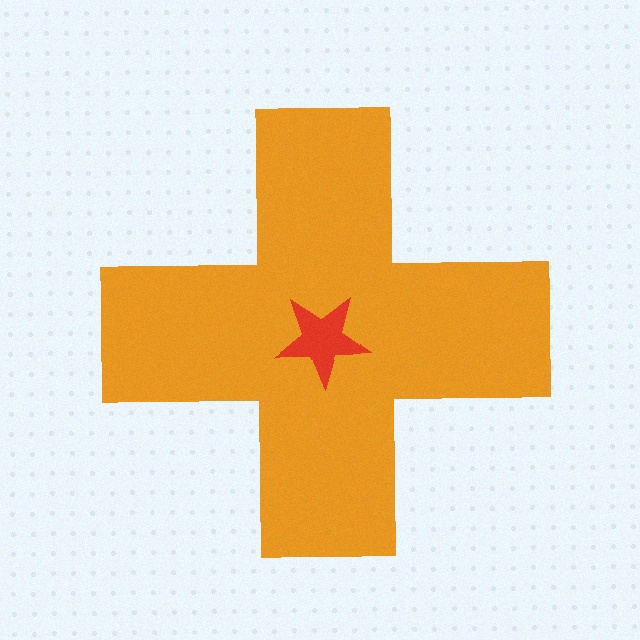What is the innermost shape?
The red star.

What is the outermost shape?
The orange cross.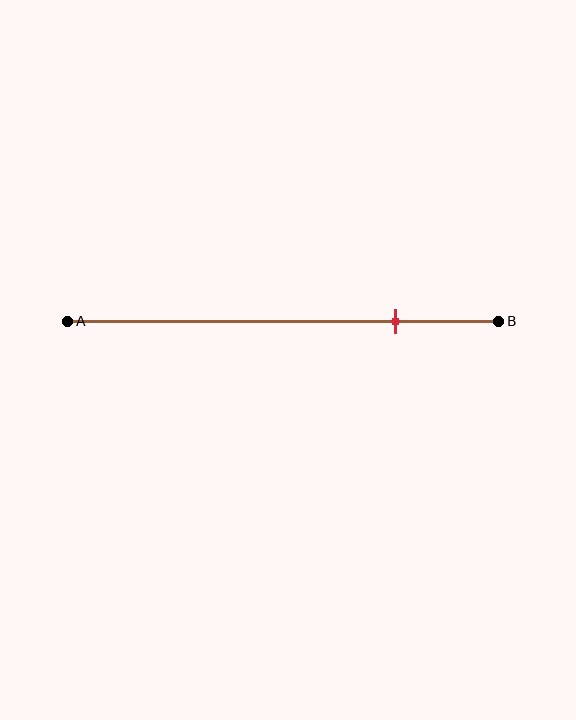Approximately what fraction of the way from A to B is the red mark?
The red mark is approximately 75% of the way from A to B.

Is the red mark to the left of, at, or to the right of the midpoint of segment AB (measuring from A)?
The red mark is to the right of the midpoint of segment AB.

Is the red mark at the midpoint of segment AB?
No, the mark is at about 75% from A, not at the 50% midpoint.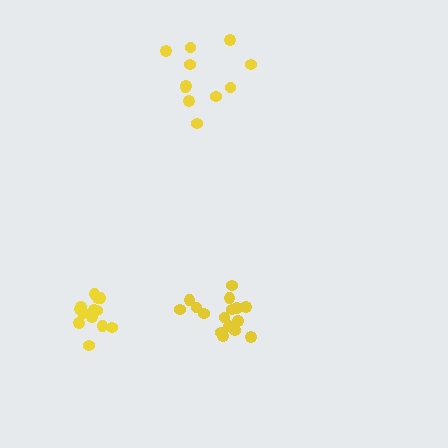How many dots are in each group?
Group 1: 11 dots, Group 2: 16 dots, Group 3: 14 dots (41 total).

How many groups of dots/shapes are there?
There are 3 groups.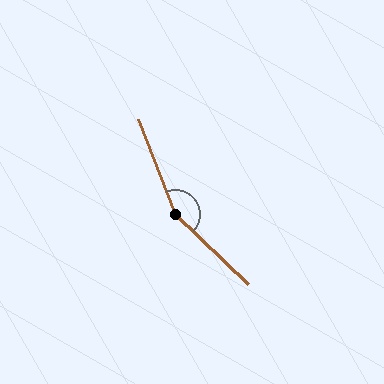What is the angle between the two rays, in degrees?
Approximately 155 degrees.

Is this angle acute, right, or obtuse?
It is obtuse.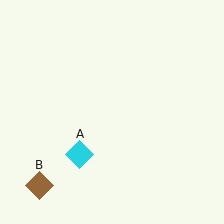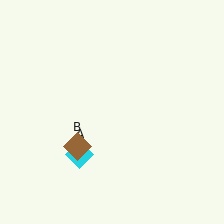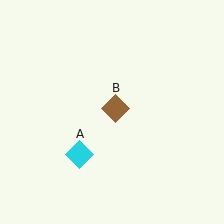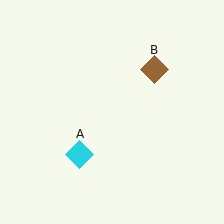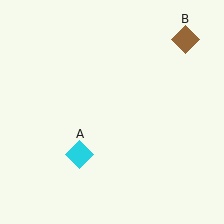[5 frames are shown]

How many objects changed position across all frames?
1 object changed position: brown diamond (object B).